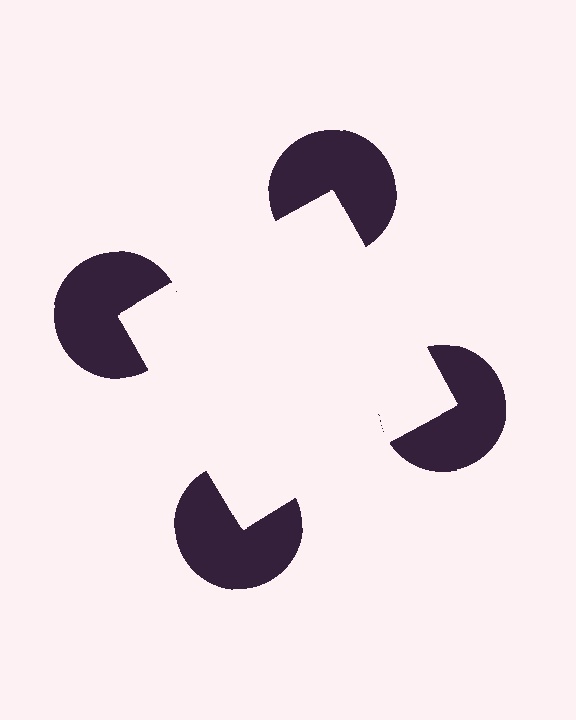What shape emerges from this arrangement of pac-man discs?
An illusory square — its edges are inferred from the aligned wedge cuts in the pac-man discs, not physically drawn.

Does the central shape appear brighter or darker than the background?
It typically appears slightly brighter than the background, even though no actual brightness change is drawn.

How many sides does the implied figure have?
4 sides.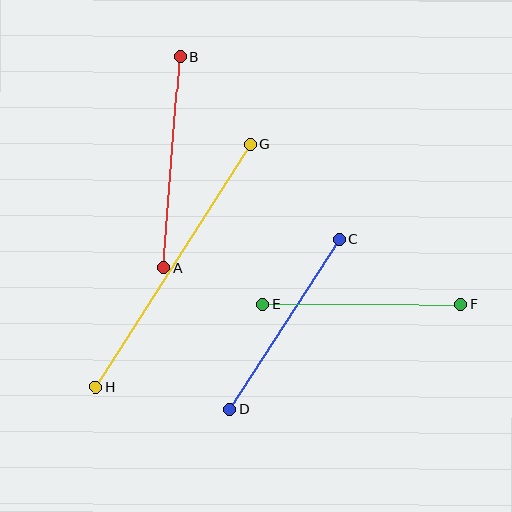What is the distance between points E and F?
The distance is approximately 198 pixels.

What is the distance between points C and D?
The distance is approximately 202 pixels.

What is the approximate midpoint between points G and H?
The midpoint is at approximately (173, 265) pixels.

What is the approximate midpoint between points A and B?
The midpoint is at approximately (172, 162) pixels.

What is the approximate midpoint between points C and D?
The midpoint is at approximately (284, 324) pixels.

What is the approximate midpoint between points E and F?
The midpoint is at approximately (362, 304) pixels.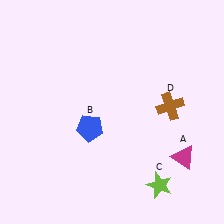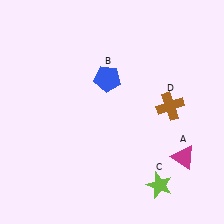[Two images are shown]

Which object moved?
The blue pentagon (B) moved up.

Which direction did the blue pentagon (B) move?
The blue pentagon (B) moved up.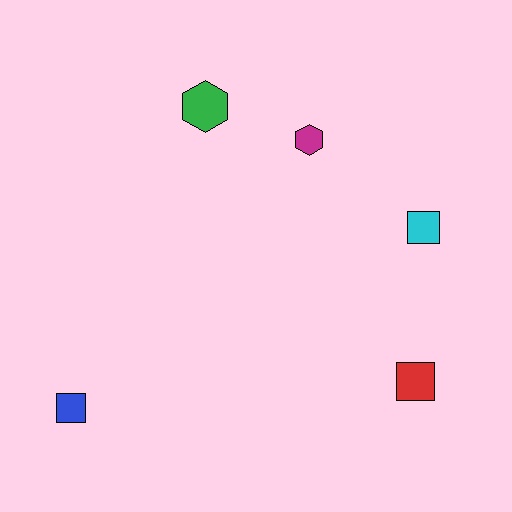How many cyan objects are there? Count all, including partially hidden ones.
There is 1 cyan object.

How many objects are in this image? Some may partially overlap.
There are 5 objects.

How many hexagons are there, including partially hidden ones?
There are 2 hexagons.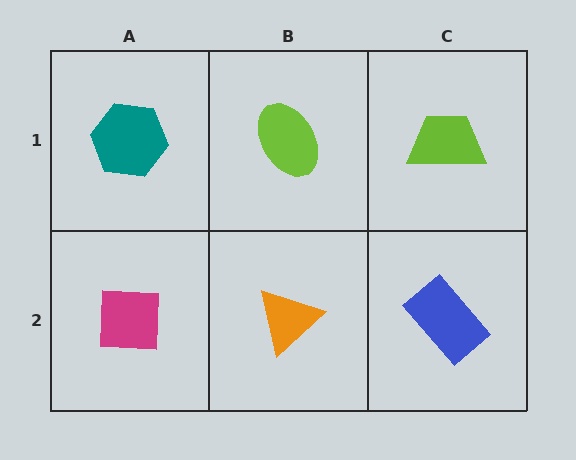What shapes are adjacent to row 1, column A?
A magenta square (row 2, column A), a lime ellipse (row 1, column B).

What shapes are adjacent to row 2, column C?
A lime trapezoid (row 1, column C), an orange triangle (row 2, column B).